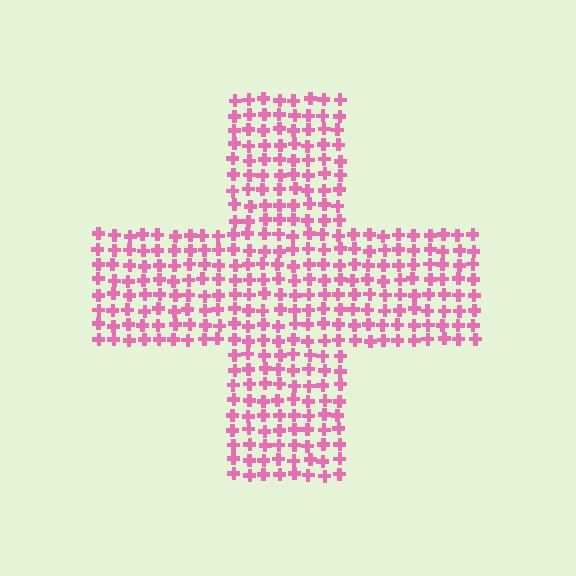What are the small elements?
The small elements are crosses.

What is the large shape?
The large shape is a cross.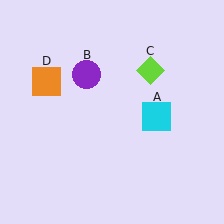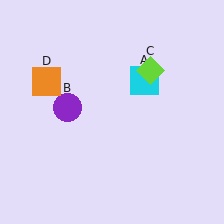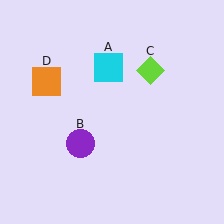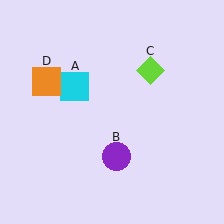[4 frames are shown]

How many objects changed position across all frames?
2 objects changed position: cyan square (object A), purple circle (object B).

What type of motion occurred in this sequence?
The cyan square (object A), purple circle (object B) rotated counterclockwise around the center of the scene.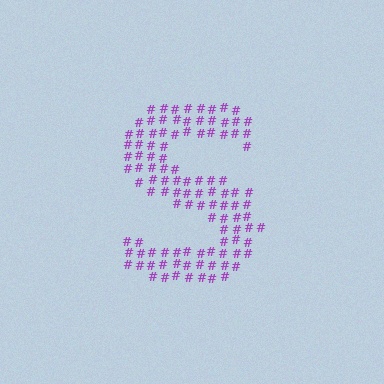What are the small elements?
The small elements are hash symbols.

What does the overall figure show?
The overall figure shows the letter S.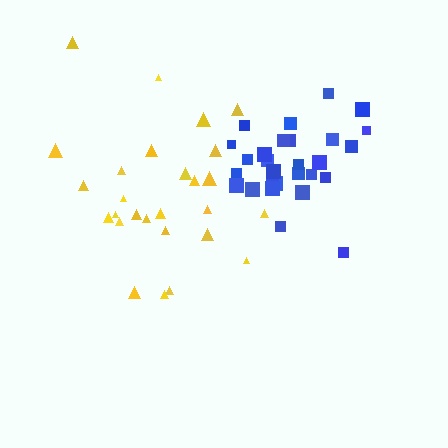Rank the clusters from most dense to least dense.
blue, yellow.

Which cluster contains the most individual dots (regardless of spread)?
Blue (28).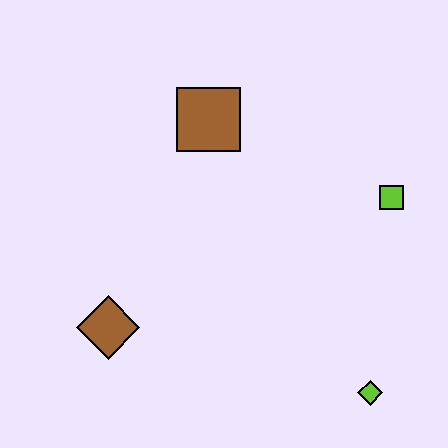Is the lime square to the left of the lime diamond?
No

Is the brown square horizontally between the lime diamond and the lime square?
No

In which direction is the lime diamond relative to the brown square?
The lime diamond is below the brown square.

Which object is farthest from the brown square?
The lime diamond is farthest from the brown square.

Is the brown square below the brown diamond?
No